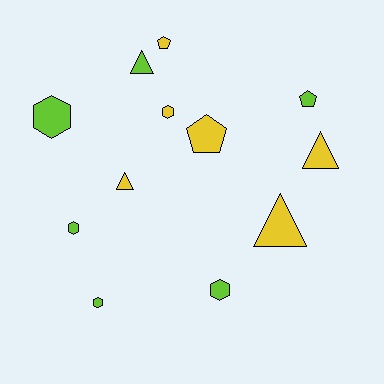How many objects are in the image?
There are 12 objects.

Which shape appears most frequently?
Hexagon, with 5 objects.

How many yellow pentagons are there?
There are 2 yellow pentagons.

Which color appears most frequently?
Yellow, with 6 objects.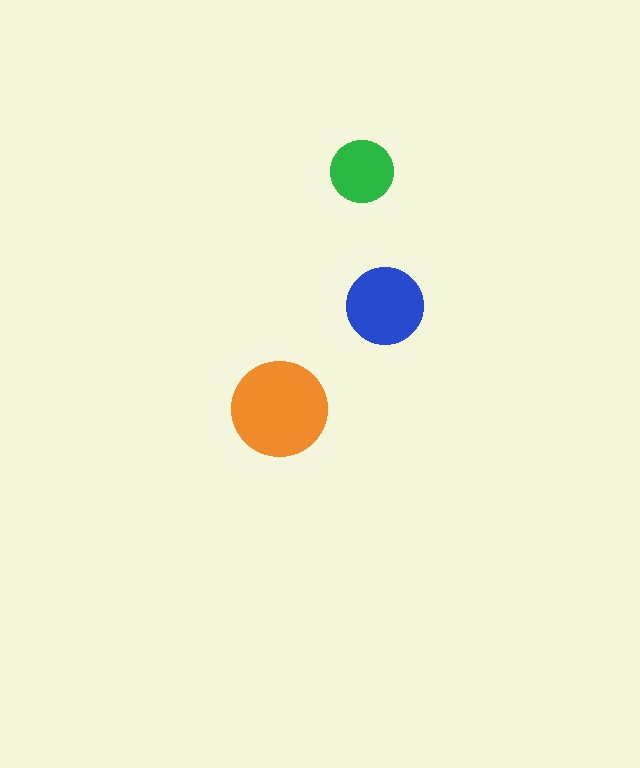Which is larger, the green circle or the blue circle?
The blue one.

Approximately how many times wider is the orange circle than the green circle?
About 1.5 times wider.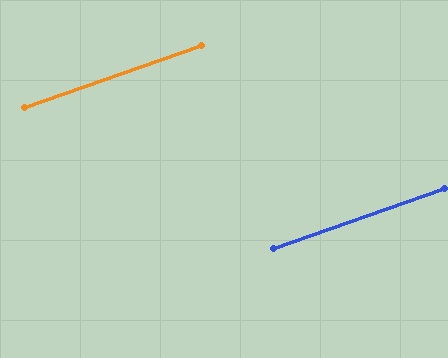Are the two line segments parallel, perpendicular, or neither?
Parallel — their directions differ by only 0.1°.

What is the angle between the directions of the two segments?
Approximately 0 degrees.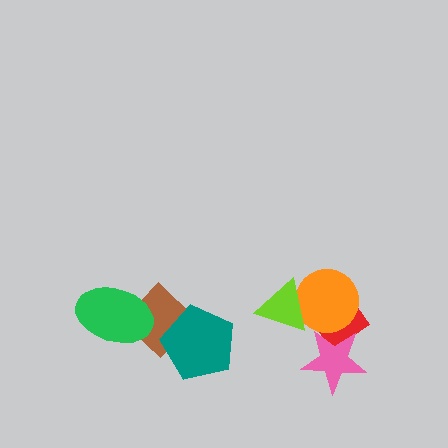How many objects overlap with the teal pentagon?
1 object overlaps with the teal pentagon.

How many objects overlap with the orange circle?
2 objects overlap with the orange circle.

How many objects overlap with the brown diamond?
2 objects overlap with the brown diamond.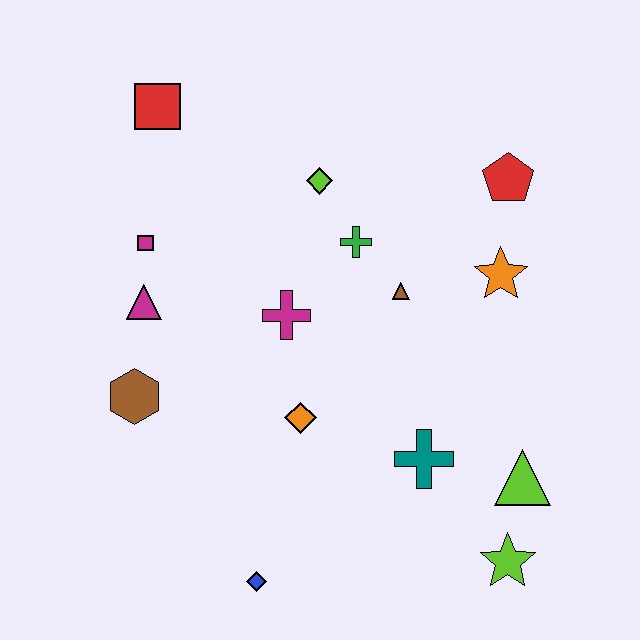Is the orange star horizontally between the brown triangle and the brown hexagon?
No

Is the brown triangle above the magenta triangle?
Yes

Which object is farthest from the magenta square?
The lime star is farthest from the magenta square.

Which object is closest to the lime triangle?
The lime star is closest to the lime triangle.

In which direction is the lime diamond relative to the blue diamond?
The lime diamond is above the blue diamond.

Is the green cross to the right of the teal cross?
No